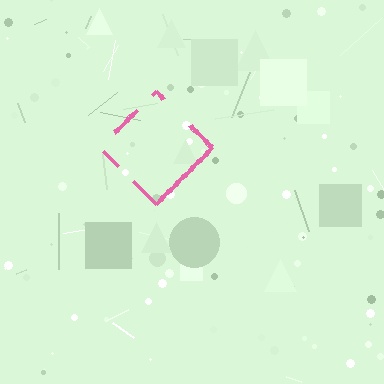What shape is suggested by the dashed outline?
The dashed outline suggests a diamond.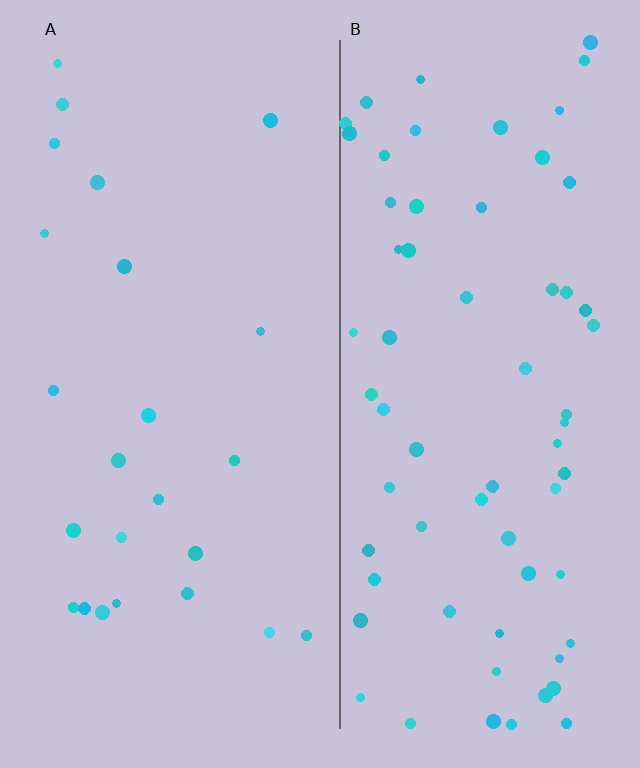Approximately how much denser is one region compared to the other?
Approximately 2.8× — region B over region A.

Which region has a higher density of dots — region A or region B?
B (the right).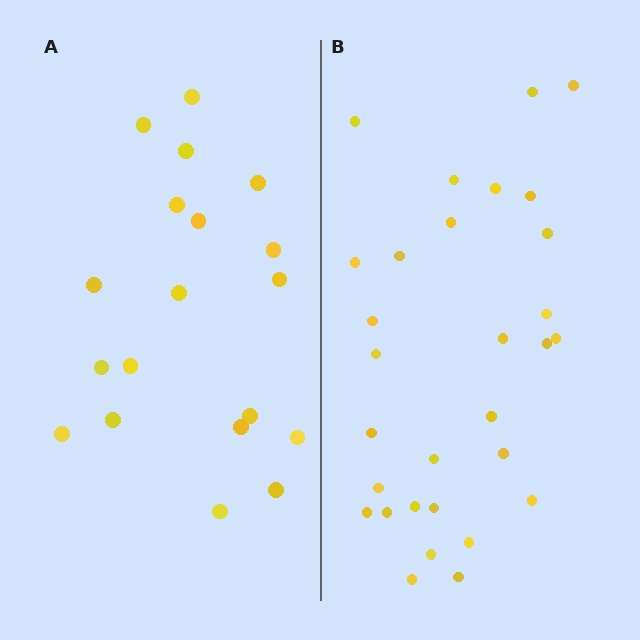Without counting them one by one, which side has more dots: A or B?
Region B (the right region) has more dots.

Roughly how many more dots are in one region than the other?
Region B has roughly 12 or so more dots than region A.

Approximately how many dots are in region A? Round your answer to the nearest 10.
About 20 dots. (The exact count is 19, which rounds to 20.)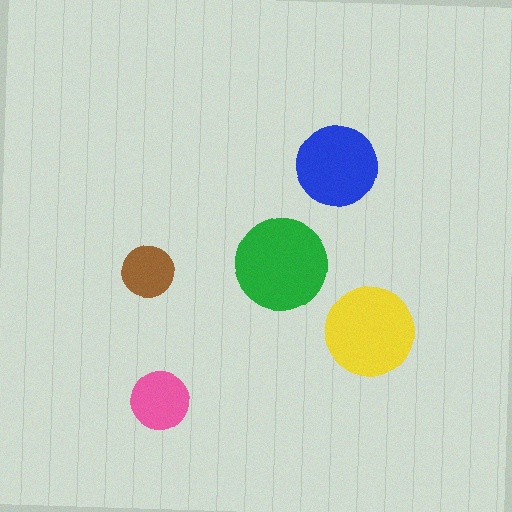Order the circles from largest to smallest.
the green one, the yellow one, the blue one, the pink one, the brown one.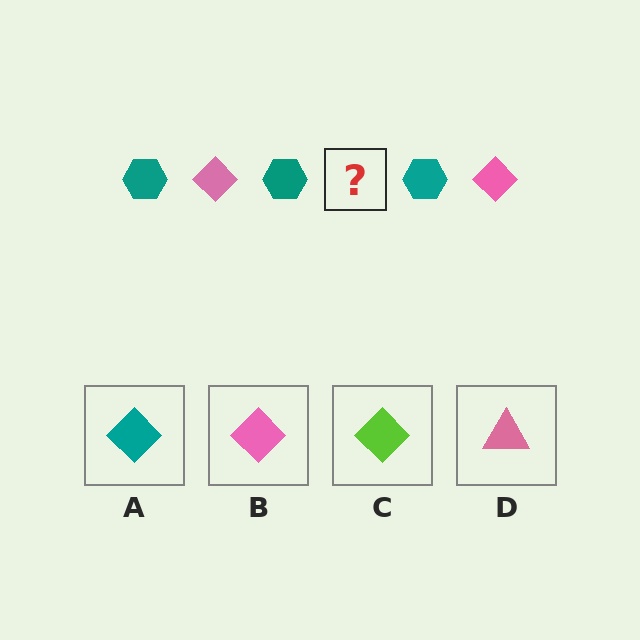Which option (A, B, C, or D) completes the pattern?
B.